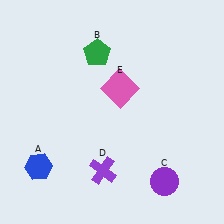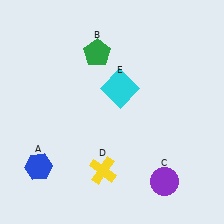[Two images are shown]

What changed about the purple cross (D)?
In Image 1, D is purple. In Image 2, it changed to yellow.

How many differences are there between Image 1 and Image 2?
There are 2 differences between the two images.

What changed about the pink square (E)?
In Image 1, E is pink. In Image 2, it changed to cyan.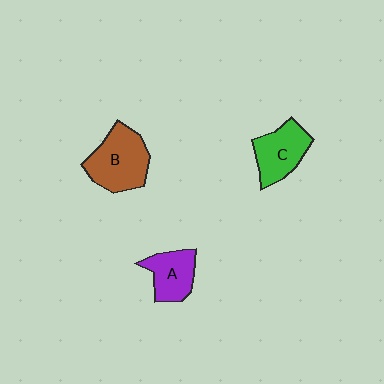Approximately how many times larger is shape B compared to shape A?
Approximately 1.5 times.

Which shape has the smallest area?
Shape A (purple).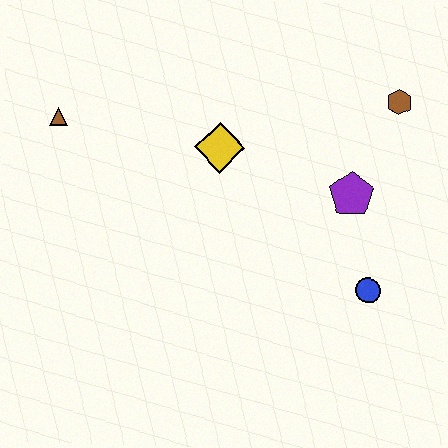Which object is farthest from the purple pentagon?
The brown triangle is farthest from the purple pentagon.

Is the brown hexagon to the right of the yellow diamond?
Yes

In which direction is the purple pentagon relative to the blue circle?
The purple pentagon is above the blue circle.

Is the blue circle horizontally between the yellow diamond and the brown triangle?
No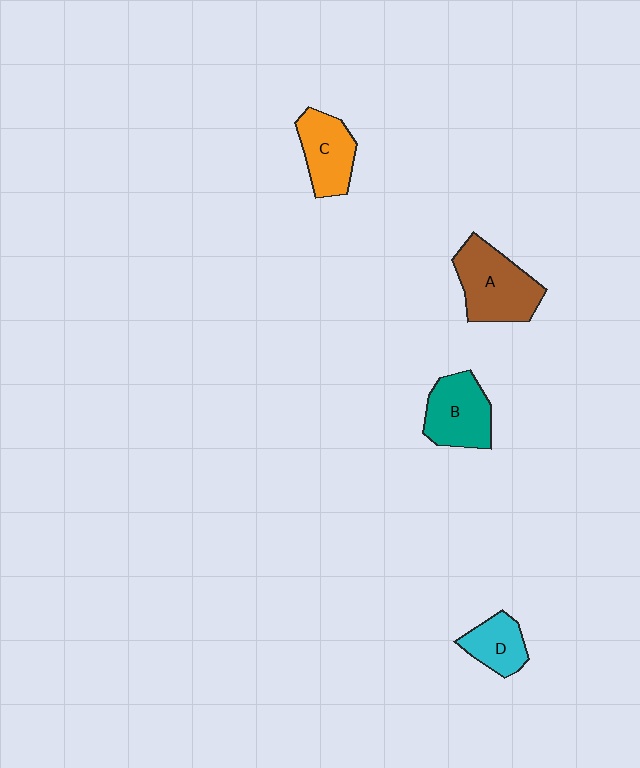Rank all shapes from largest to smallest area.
From largest to smallest: A (brown), B (teal), C (orange), D (cyan).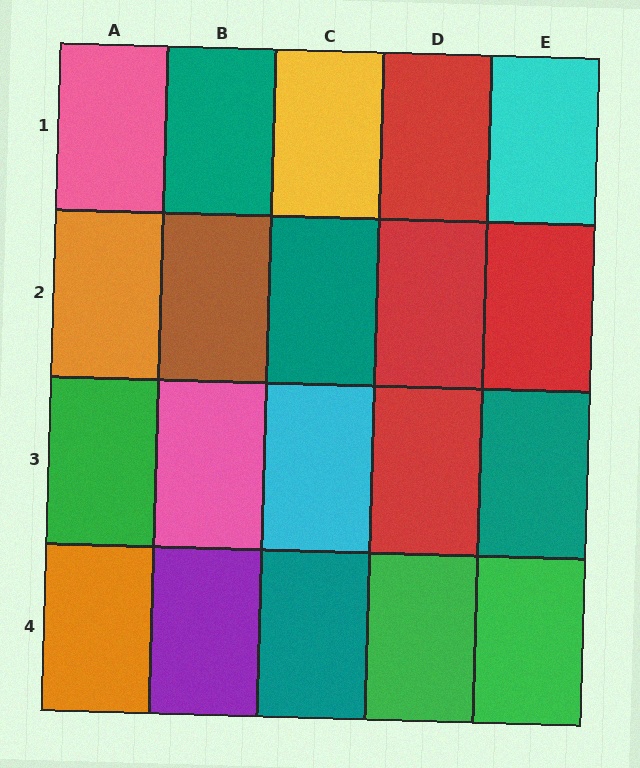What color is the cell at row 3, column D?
Red.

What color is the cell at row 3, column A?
Green.